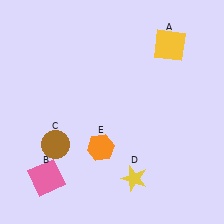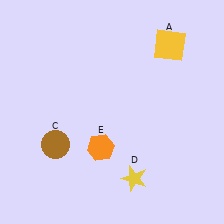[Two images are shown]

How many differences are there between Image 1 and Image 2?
There is 1 difference between the two images.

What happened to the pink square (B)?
The pink square (B) was removed in Image 2. It was in the bottom-left area of Image 1.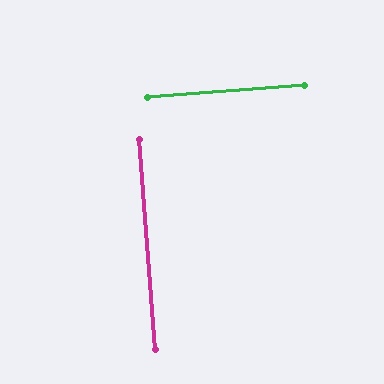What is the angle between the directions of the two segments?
Approximately 90 degrees.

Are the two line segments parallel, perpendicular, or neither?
Perpendicular — they meet at approximately 90°.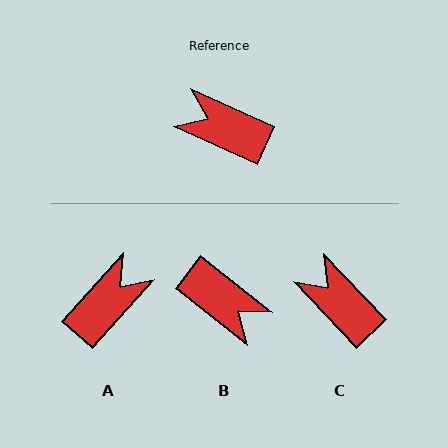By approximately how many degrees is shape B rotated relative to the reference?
Approximately 166 degrees counter-clockwise.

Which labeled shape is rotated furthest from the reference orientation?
B, about 166 degrees away.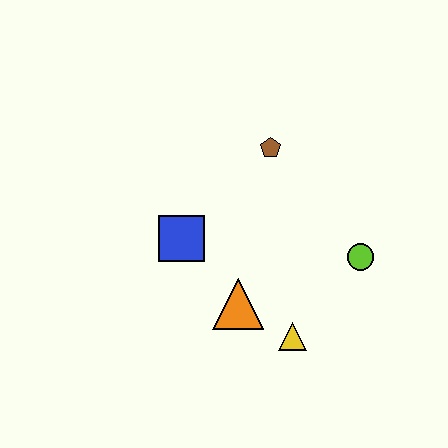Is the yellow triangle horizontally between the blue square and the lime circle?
Yes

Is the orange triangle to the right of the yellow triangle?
No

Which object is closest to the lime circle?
The yellow triangle is closest to the lime circle.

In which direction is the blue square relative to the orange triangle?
The blue square is above the orange triangle.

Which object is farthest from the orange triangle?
The brown pentagon is farthest from the orange triangle.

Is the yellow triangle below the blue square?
Yes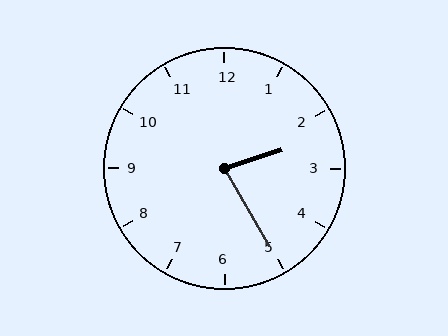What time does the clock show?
2:25.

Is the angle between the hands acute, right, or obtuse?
It is acute.